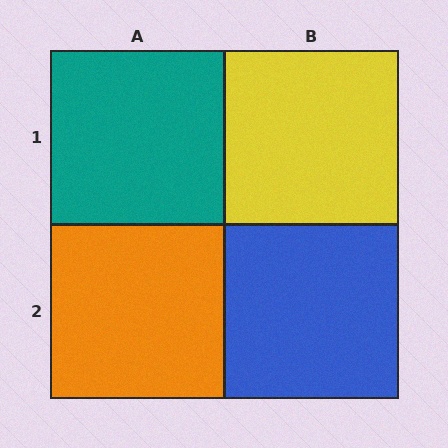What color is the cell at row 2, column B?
Blue.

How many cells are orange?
1 cell is orange.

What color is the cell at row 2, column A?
Orange.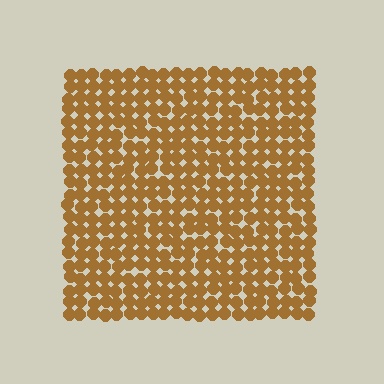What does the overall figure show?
The overall figure shows a square.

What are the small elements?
The small elements are circles.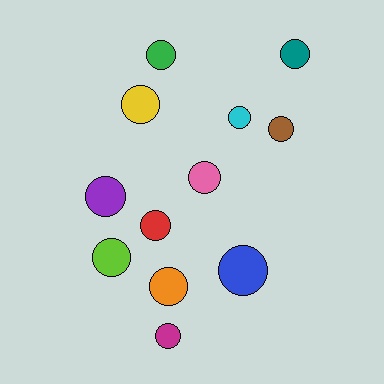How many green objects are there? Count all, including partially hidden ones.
There is 1 green object.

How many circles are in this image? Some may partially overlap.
There are 12 circles.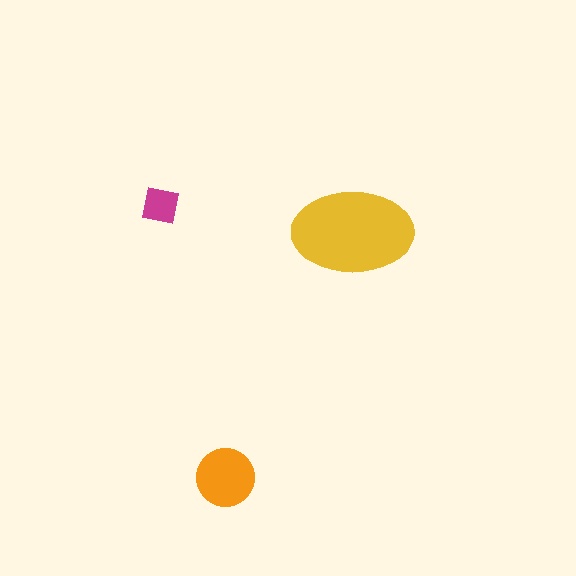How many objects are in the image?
There are 3 objects in the image.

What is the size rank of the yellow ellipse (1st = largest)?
1st.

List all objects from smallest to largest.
The magenta square, the orange circle, the yellow ellipse.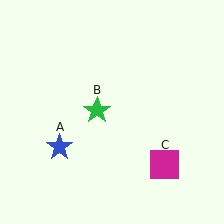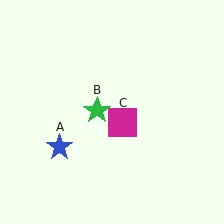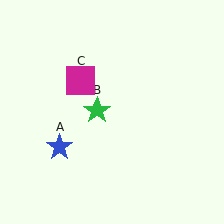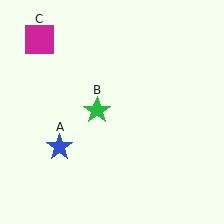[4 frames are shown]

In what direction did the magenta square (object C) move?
The magenta square (object C) moved up and to the left.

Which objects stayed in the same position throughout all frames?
Blue star (object A) and green star (object B) remained stationary.